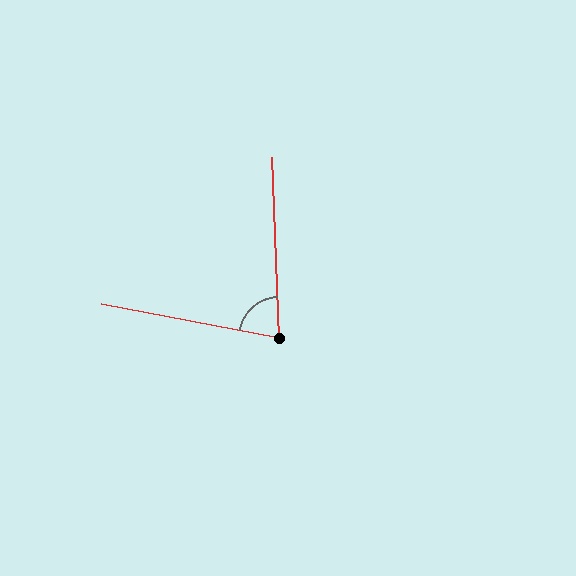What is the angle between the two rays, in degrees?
Approximately 77 degrees.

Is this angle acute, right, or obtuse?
It is acute.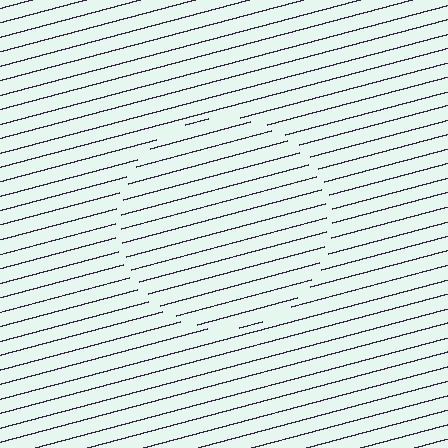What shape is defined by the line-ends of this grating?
An illusory circle. The interior of the shape contains the same grating, shifted by half a period — the contour is defined by the phase discontinuity where line-ends from the inner and outer gratings abut.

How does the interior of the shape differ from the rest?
The interior of the shape contains the same grating, shifted by half a period — the contour is defined by the phase discontinuity where line-ends from the inner and outer gratings abut.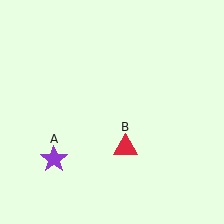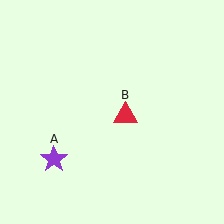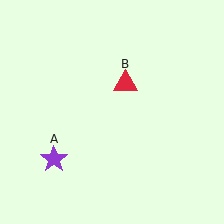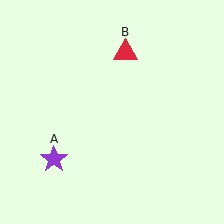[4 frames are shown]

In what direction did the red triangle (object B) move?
The red triangle (object B) moved up.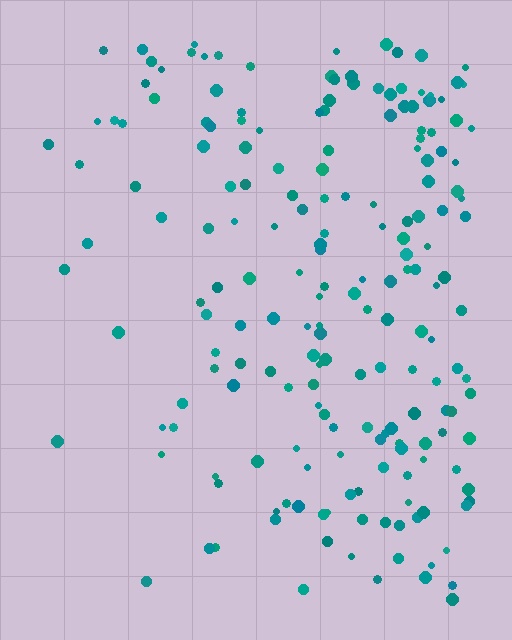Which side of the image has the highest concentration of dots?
The right.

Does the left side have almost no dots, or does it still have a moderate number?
Still a moderate number, just noticeably fewer than the right.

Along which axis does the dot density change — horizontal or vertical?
Horizontal.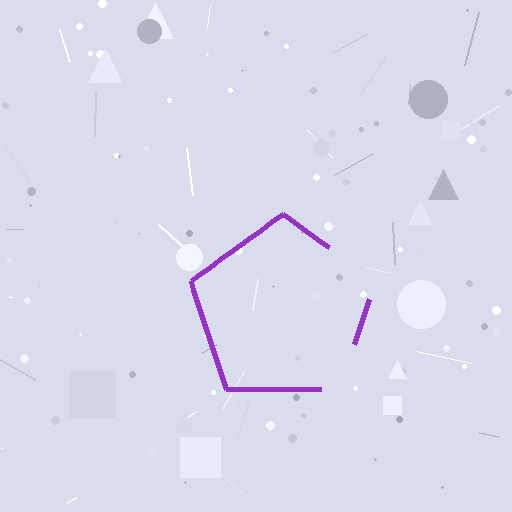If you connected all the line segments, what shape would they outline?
They would outline a pentagon.